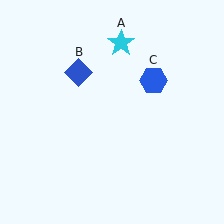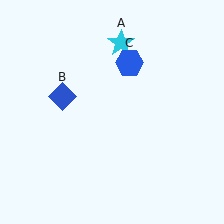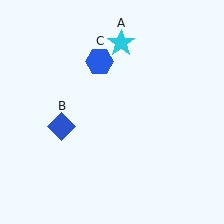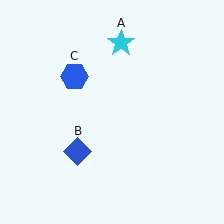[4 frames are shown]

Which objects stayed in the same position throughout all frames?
Cyan star (object A) remained stationary.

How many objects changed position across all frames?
2 objects changed position: blue diamond (object B), blue hexagon (object C).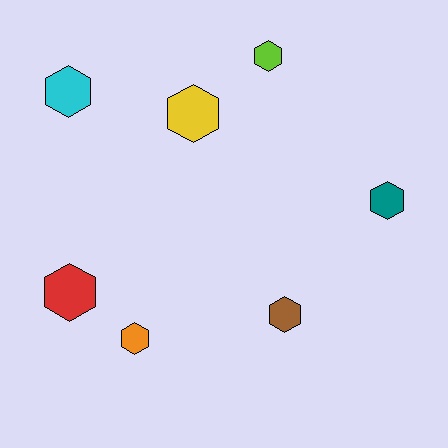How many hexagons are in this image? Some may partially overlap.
There are 7 hexagons.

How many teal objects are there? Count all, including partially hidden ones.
There is 1 teal object.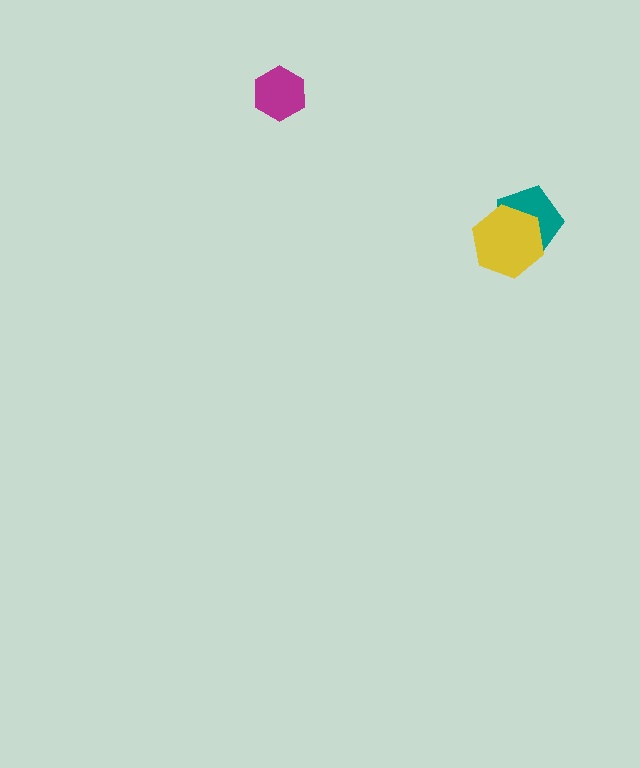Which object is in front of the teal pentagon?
The yellow hexagon is in front of the teal pentagon.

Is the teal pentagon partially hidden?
Yes, it is partially covered by another shape.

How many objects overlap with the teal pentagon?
1 object overlaps with the teal pentagon.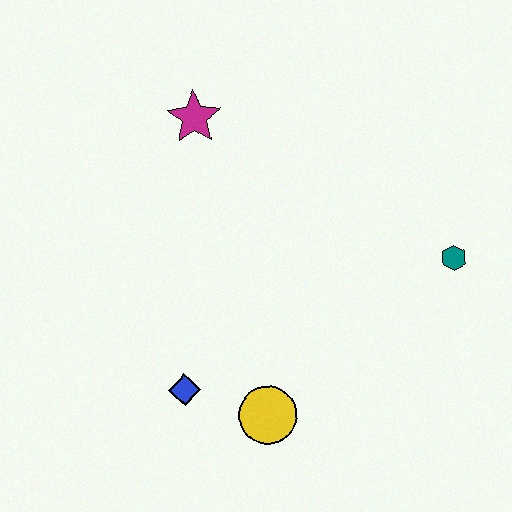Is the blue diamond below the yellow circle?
No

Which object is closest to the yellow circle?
The blue diamond is closest to the yellow circle.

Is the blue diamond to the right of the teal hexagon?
No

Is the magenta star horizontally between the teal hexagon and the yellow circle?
No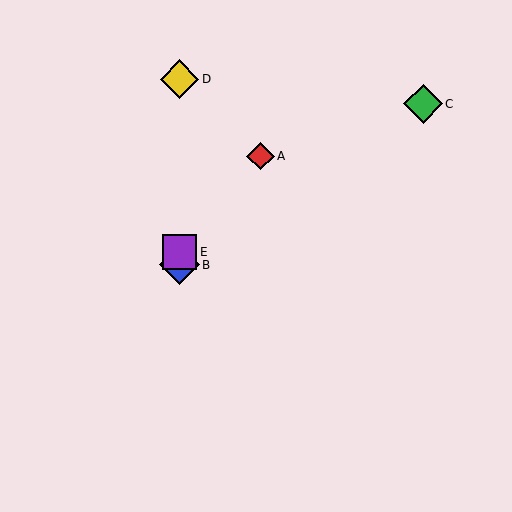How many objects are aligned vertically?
3 objects (B, D, E) are aligned vertically.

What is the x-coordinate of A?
Object A is at x≈261.